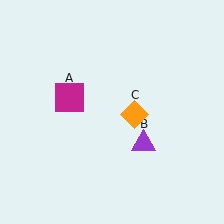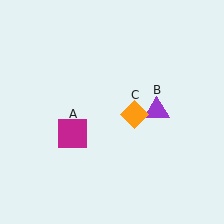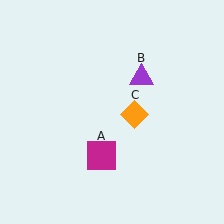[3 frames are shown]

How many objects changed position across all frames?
2 objects changed position: magenta square (object A), purple triangle (object B).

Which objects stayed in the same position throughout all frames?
Orange diamond (object C) remained stationary.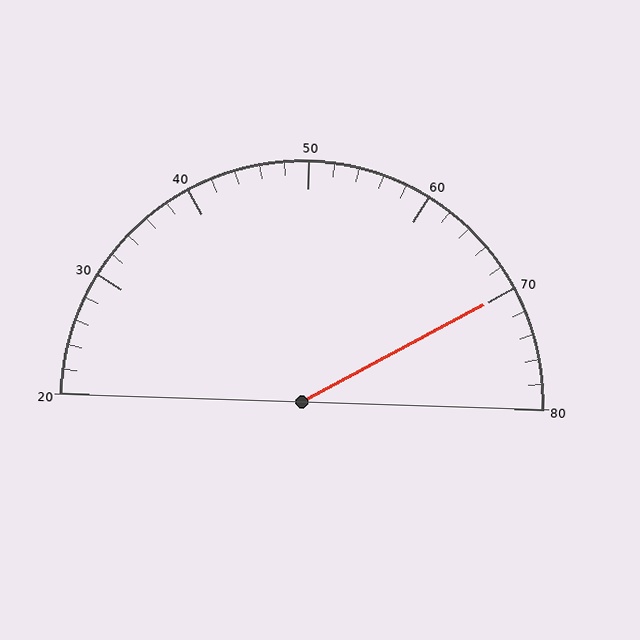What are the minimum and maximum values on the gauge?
The gauge ranges from 20 to 80.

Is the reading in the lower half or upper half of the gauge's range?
The reading is in the upper half of the range (20 to 80).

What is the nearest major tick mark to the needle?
The nearest major tick mark is 70.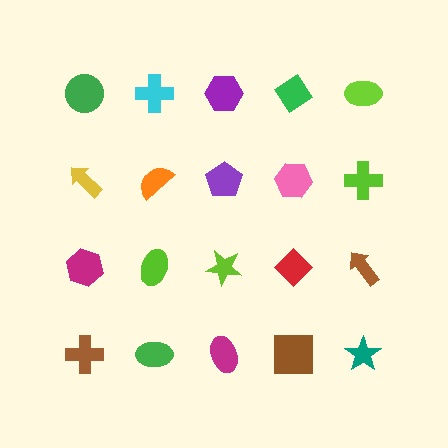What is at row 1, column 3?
A purple hexagon.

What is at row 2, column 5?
A lime cross.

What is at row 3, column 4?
A red diamond.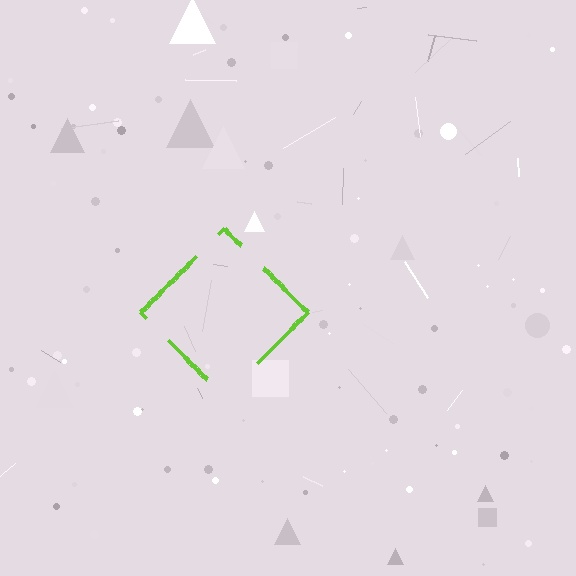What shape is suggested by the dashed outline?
The dashed outline suggests a diamond.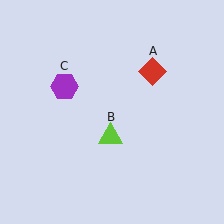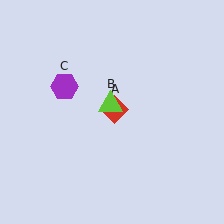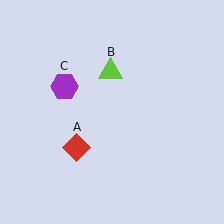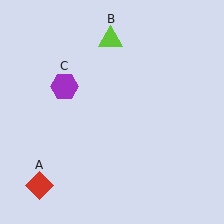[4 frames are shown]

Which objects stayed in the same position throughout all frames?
Purple hexagon (object C) remained stationary.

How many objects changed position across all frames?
2 objects changed position: red diamond (object A), lime triangle (object B).